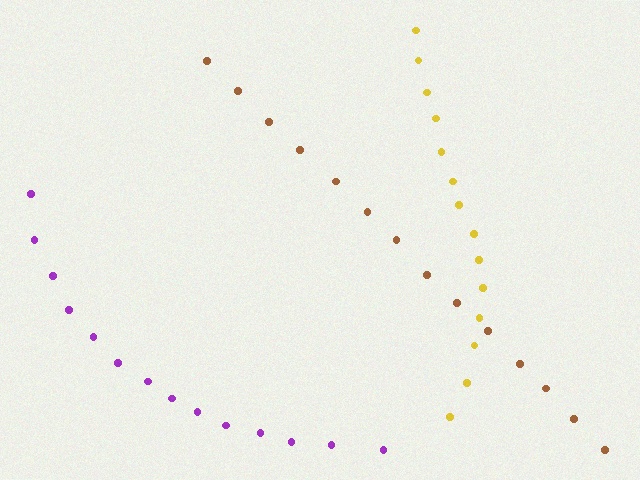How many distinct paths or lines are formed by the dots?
There are 3 distinct paths.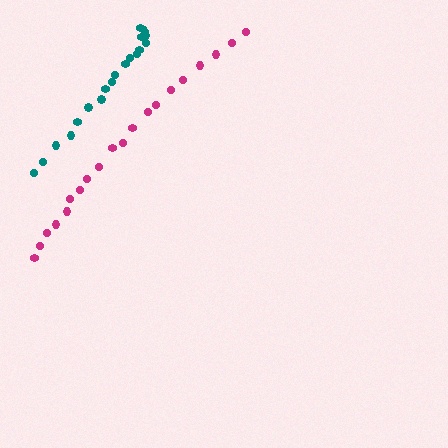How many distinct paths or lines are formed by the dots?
There are 2 distinct paths.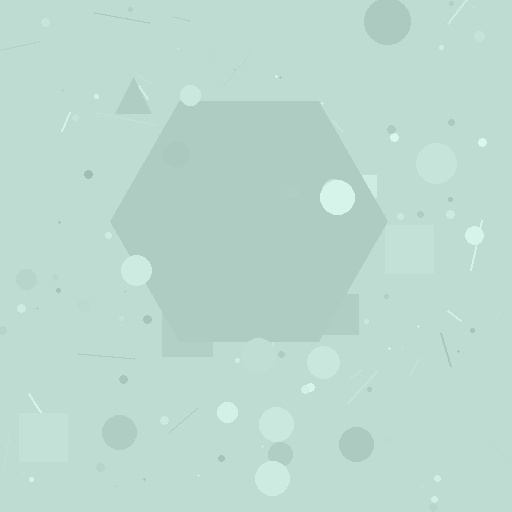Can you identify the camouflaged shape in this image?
The camouflaged shape is a hexagon.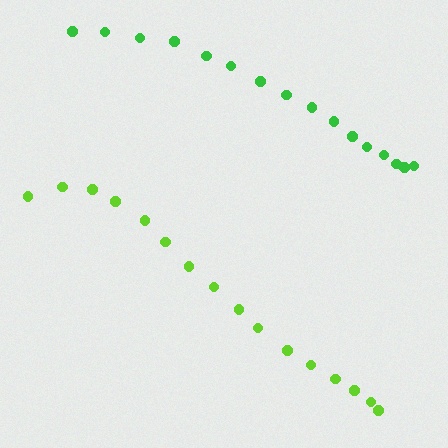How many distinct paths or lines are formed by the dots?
There are 2 distinct paths.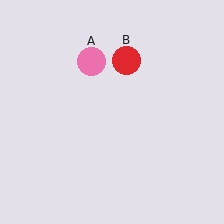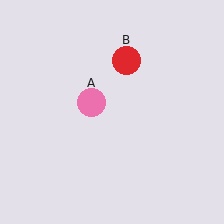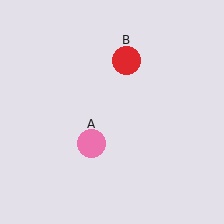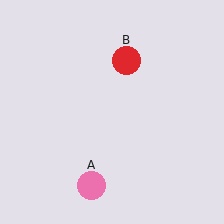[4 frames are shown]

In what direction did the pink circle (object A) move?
The pink circle (object A) moved down.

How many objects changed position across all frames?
1 object changed position: pink circle (object A).